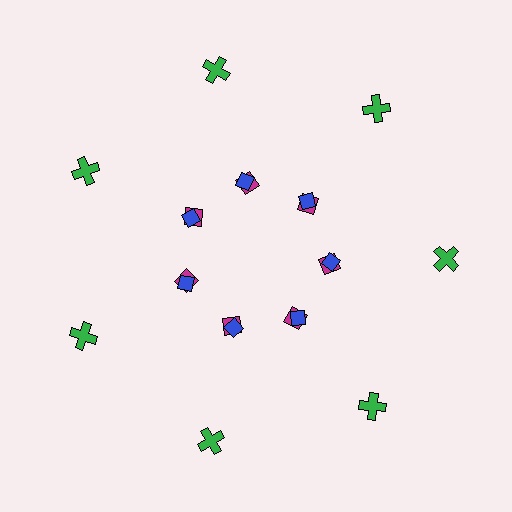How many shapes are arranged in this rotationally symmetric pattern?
There are 21 shapes, arranged in 7 groups of 3.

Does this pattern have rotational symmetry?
Yes, this pattern has 7-fold rotational symmetry. It looks the same after rotating 51 degrees around the center.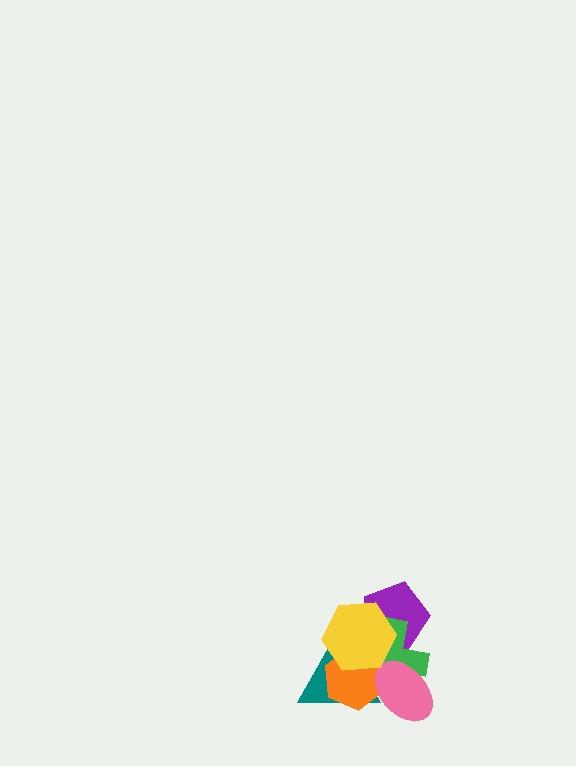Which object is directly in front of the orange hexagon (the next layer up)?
The pink ellipse is directly in front of the orange hexagon.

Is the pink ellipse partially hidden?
No, no other shape covers it.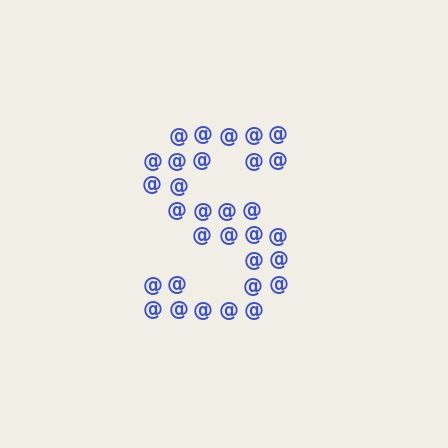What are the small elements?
The small elements are at signs.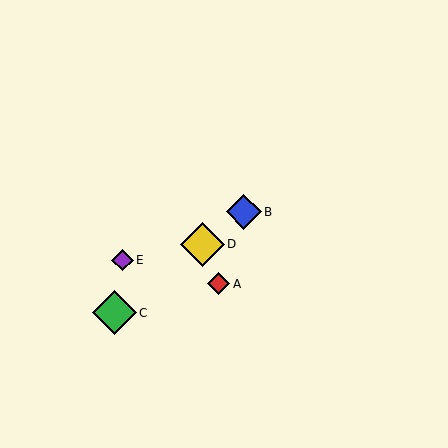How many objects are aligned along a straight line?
3 objects (B, C, D) are aligned along a straight line.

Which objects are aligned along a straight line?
Objects B, C, D are aligned along a straight line.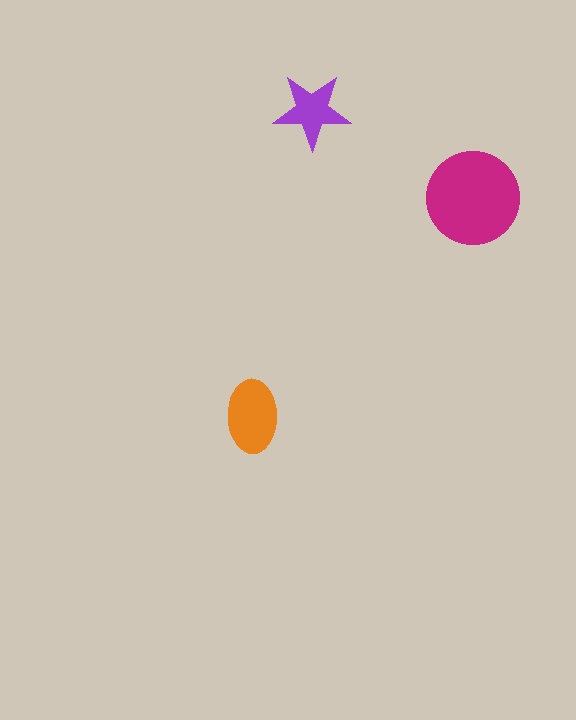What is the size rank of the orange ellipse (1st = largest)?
2nd.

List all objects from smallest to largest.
The purple star, the orange ellipse, the magenta circle.